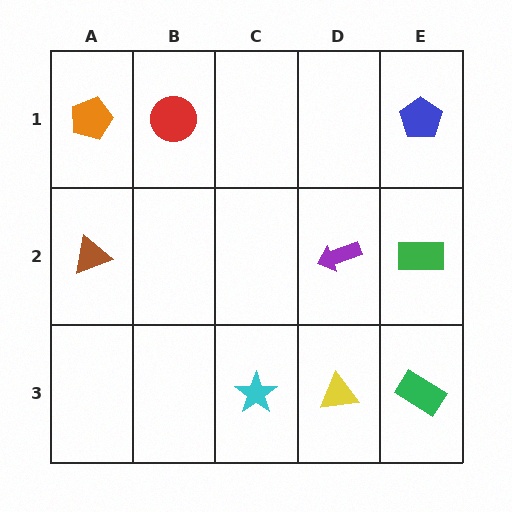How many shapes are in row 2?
3 shapes.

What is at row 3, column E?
A green rectangle.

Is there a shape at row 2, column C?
No, that cell is empty.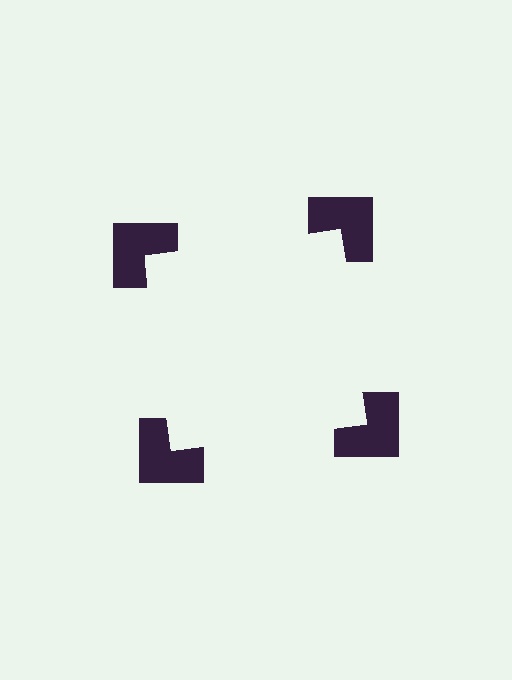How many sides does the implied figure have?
4 sides.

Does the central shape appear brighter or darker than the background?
It typically appears slightly brighter than the background, even though no actual brightness change is drawn.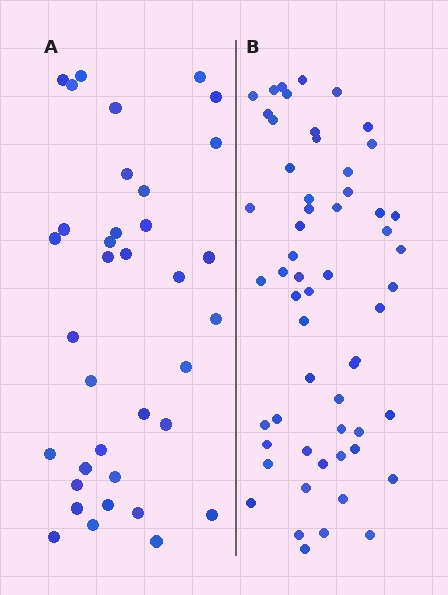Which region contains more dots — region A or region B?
Region B (the right region) has more dots.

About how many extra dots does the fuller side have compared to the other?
Region B has approximately 20 more dots than region A.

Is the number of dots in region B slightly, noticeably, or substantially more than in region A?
Region B has substantially more. The ratio is roughly 1.6 to 1.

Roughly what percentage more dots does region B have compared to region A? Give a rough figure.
About 60% more.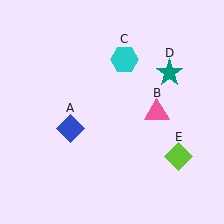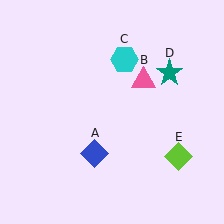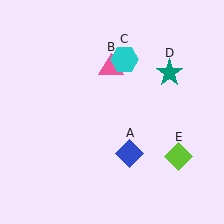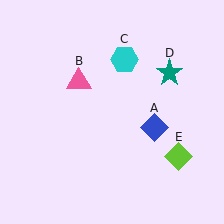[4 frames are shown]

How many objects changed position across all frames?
2 objects changed position: blue diamond (object A), pink triangle (object B).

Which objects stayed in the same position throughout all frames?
Cyan hexagon (object C) and teal star (object D) and lime diamond (object E) remained stationary.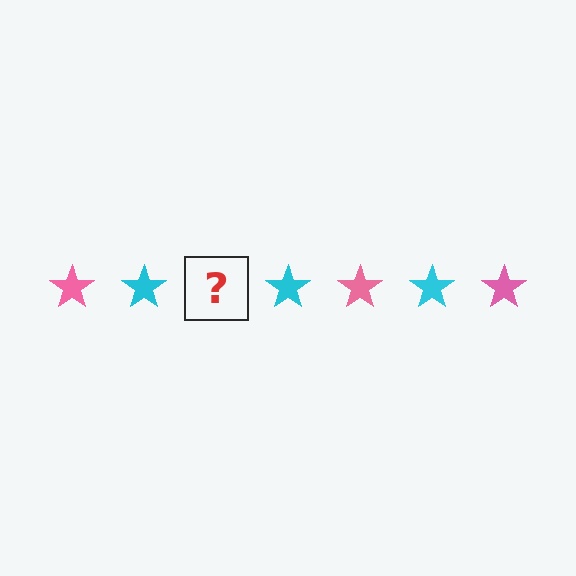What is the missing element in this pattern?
The missing element is a pink star.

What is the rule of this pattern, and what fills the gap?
The rule is that the pattern cycles through pink, cyan stars. The gap should be filled with a pink star.